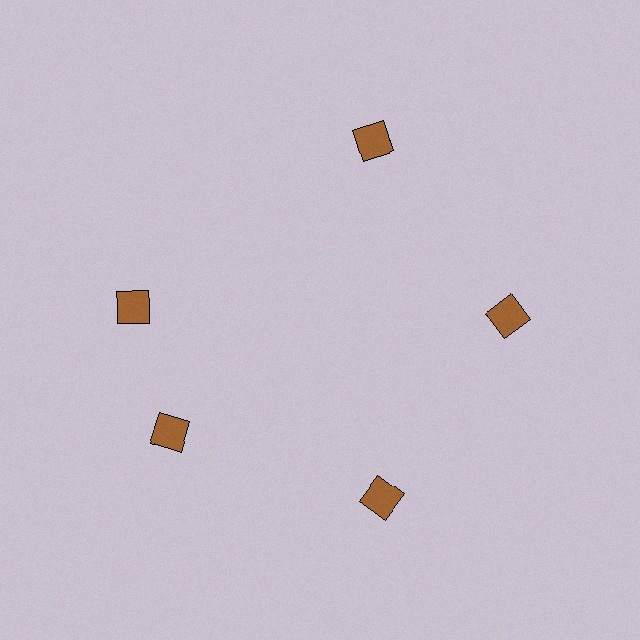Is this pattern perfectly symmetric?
No. The 5 brown diamonds are arranged in a ring, but one element near the 10 o'clock position is rotated out of alignment along the ring, breaking the 5-fold rotational symmetry.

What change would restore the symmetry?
The symmetry would be restored by rotating it back into even spacing with its neighbors so that all 5 diamonds sit at equal angles and equal distance from the center.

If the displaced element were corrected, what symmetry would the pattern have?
It would have 5-fold rotational symmetry — the pattern would map onto itself every 72 degrees.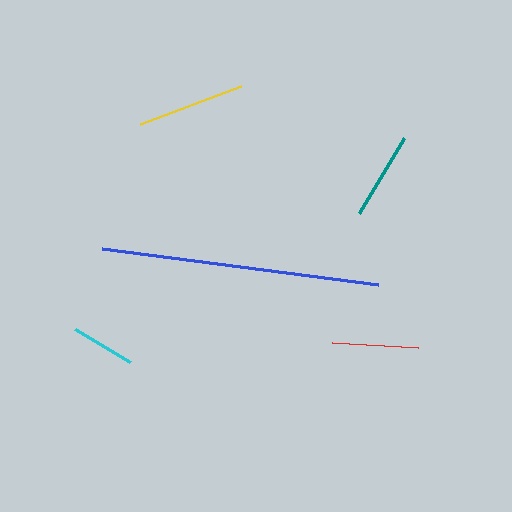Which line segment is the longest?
The blue line is the longest at approximately 278 pixels.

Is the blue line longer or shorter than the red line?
The blue line is longer than the red line.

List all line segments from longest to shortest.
From longest to shortest: blue, yellow, teal, red, cyan.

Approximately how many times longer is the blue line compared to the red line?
The blue line is approximately 3.2 times the length of the red line.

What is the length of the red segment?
The red segment is approximately 87 pixels long.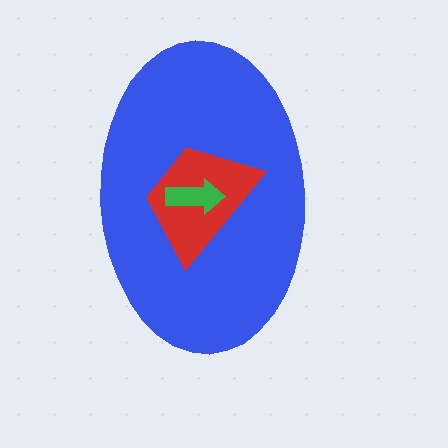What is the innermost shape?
The green arrow.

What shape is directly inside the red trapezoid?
The green arrow.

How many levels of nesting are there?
3.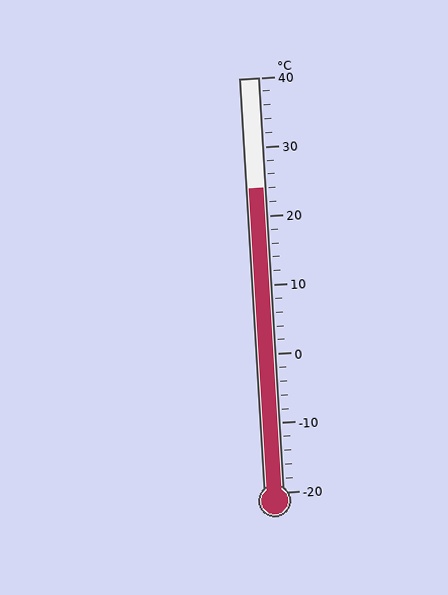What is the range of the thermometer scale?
The thermometer scale ranges from -20°C to 40°C.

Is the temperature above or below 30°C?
The temperature is below 30°C.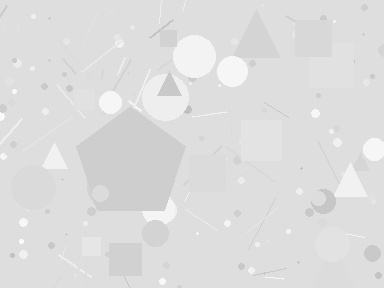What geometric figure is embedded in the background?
A pentagon is embedded in the background.